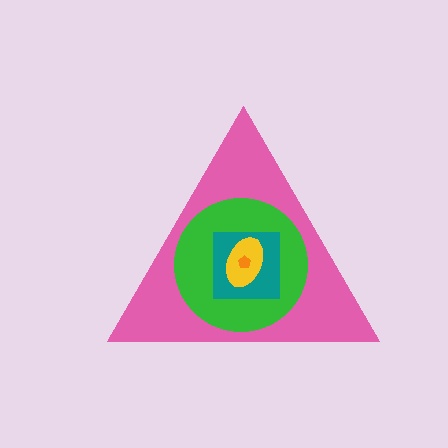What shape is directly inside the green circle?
The teal square.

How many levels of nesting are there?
5.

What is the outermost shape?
The pink triangle.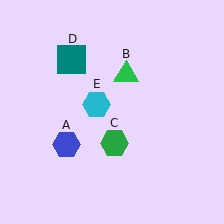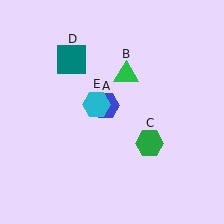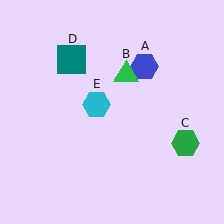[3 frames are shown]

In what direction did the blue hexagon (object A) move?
The blue hexagon (object A) moved up and to the right.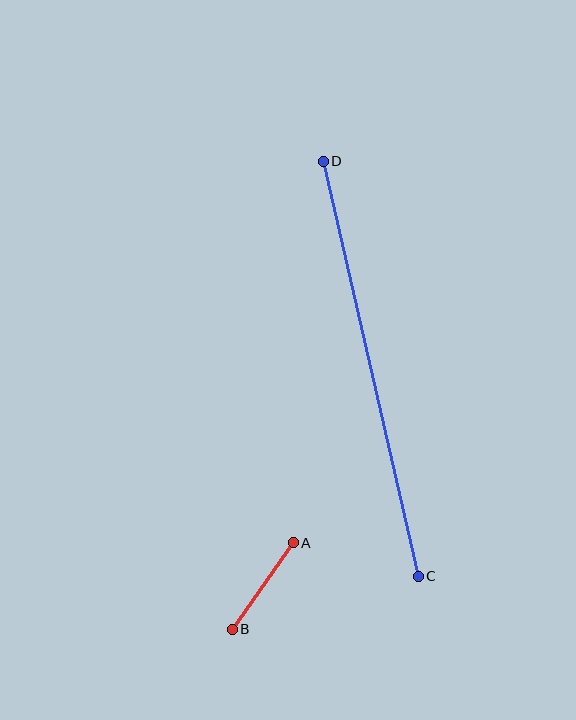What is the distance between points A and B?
The distance is approximately 106 pixels.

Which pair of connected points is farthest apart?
Points C and D are farthest apart.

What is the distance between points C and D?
The distance is approximately 426 pixels.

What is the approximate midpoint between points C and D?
The midpoint is at approximately (371, 369) pixels.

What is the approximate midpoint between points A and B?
The midpoint is at approximately (263, 586) pixels.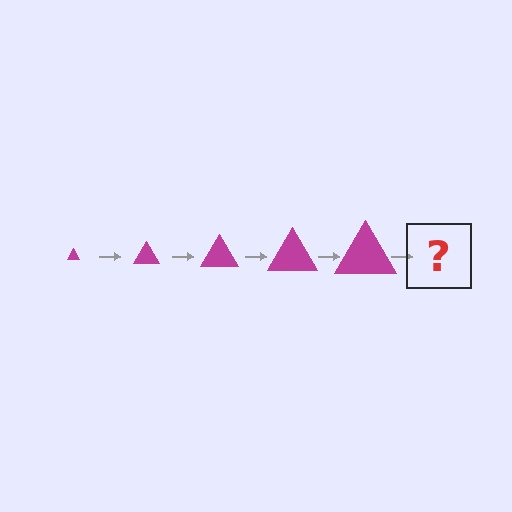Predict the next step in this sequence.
The next step is a magenta triangle, larger than the previous one.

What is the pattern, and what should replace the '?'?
The pattern is that the triangle gets progressively larger each step. The '?' should be a magenta triangle, larger than the previous one.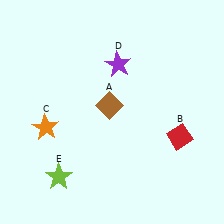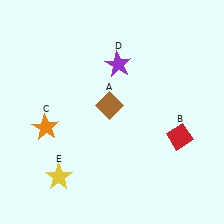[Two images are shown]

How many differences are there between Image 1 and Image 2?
There is 1 difference between the two images.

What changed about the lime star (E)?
In Image 1, E is lime. In Image 2, it changed to yellow.